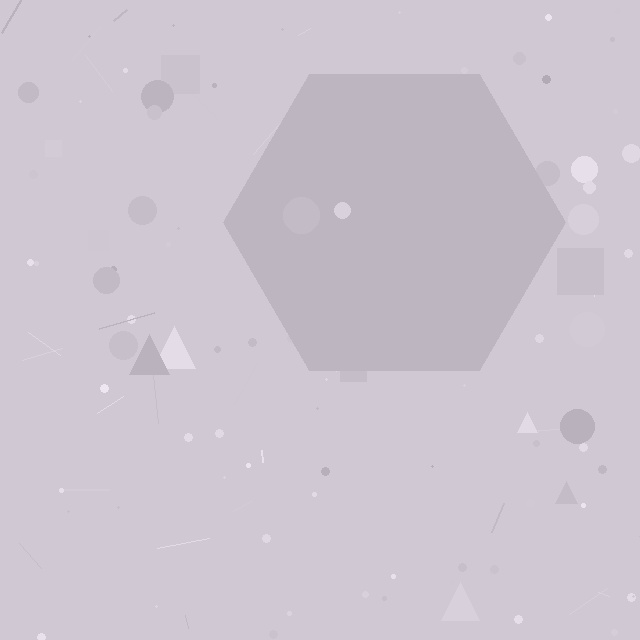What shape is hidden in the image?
A hexagon is hidden in the image.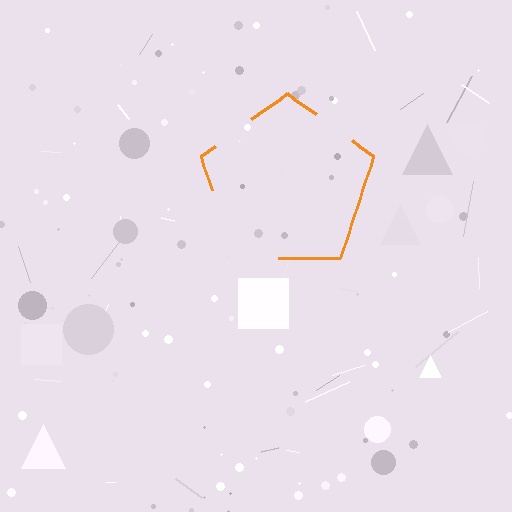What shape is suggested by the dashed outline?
The dashed outline suggests a pentagon.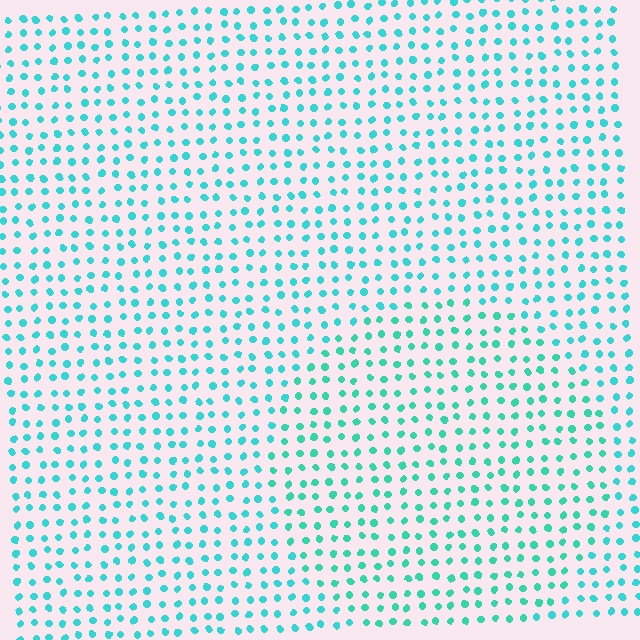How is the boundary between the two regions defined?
The boundary is defined purely by a slight shift in hue (about 16 degrees). Spacing, size, and orientation are identical on both sides.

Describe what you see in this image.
The image is filled with small cyan elements in a uniform arrangement. A circle-shaped region is visible where the elements are tinted to a slightly different hue, forming a subtle color boundary.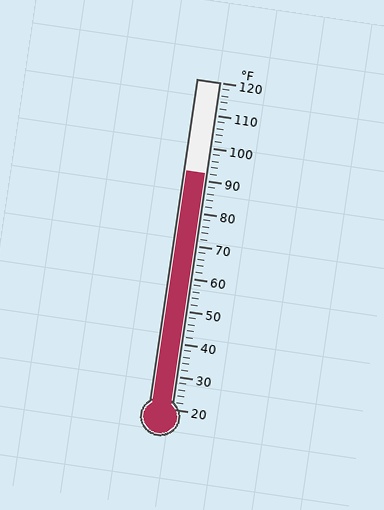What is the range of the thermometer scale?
The thermometer scale ranges from 20°F to 120°F.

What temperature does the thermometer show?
The thermometer shows approximately 92°F.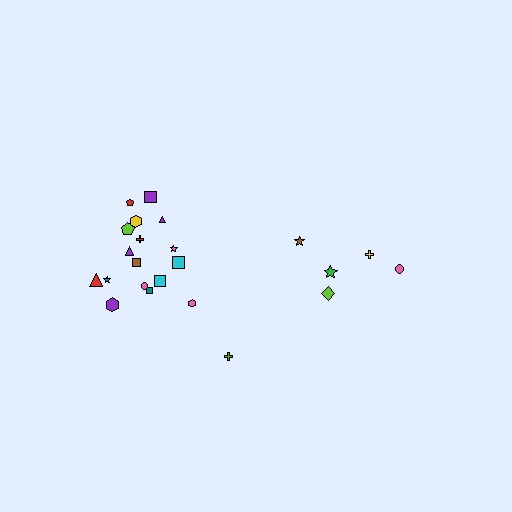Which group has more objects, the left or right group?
The left group.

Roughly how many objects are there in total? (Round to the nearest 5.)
Roughly 25 objects in total.